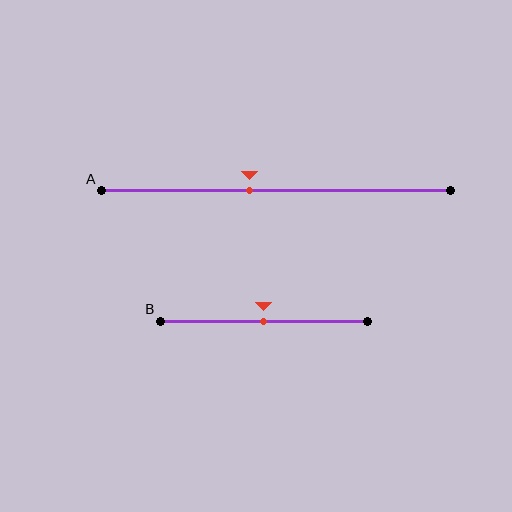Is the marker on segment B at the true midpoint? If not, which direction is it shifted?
Yes, the marker on segment B is at the true midpoint.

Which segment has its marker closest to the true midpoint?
Segment B has its marker closest to the true midpoint.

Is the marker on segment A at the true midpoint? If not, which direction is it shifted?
No, the marker on segment A is shifted to the left by about 7% of the segment length.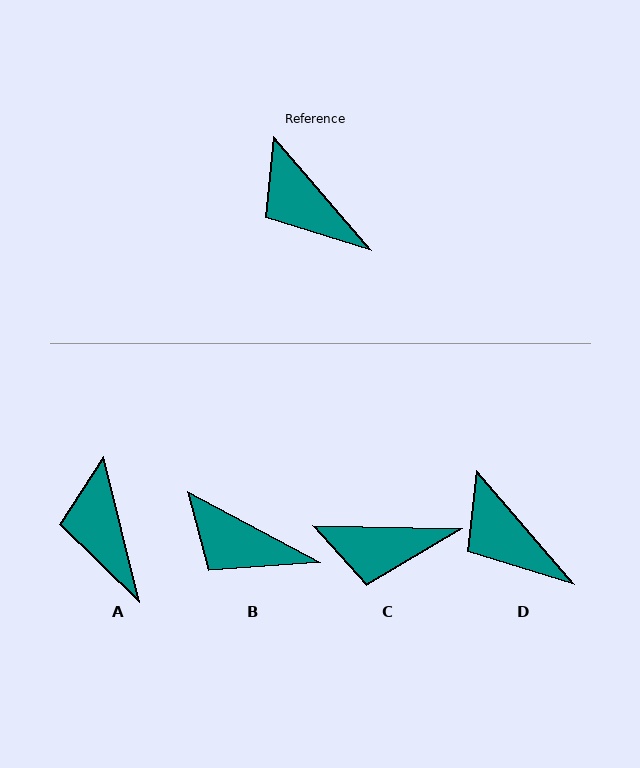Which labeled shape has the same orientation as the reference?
D.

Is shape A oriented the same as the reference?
No, it is off by about 27 degrees.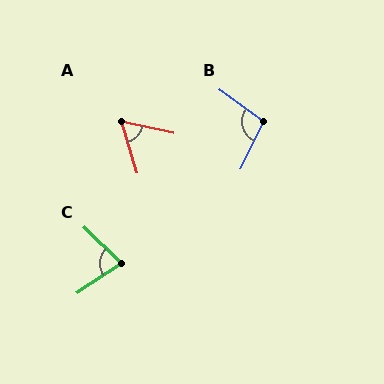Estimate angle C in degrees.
Approximately 78 degrees.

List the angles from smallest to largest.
A (61°), C (78°), B (100°).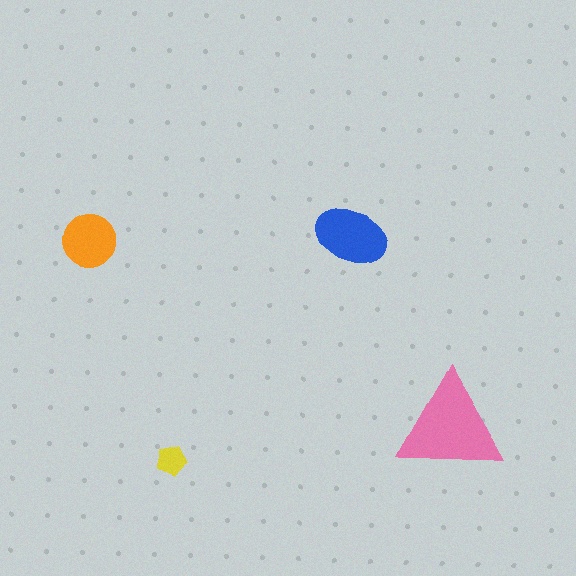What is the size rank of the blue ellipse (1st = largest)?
2nd.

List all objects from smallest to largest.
The yellow pentagon, the orange circle, the blue ellipse, the pink triangle.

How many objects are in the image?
There are 4 objects in the image.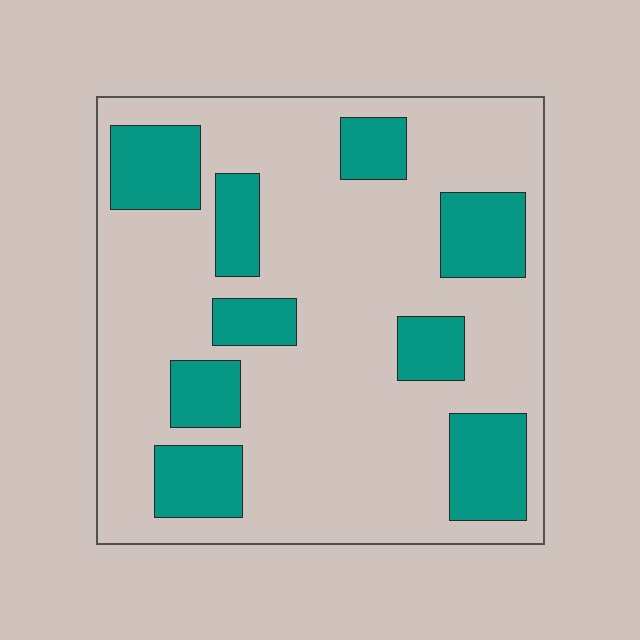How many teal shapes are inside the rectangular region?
9.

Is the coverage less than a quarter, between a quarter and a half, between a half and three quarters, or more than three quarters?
Between a quarter and a half.